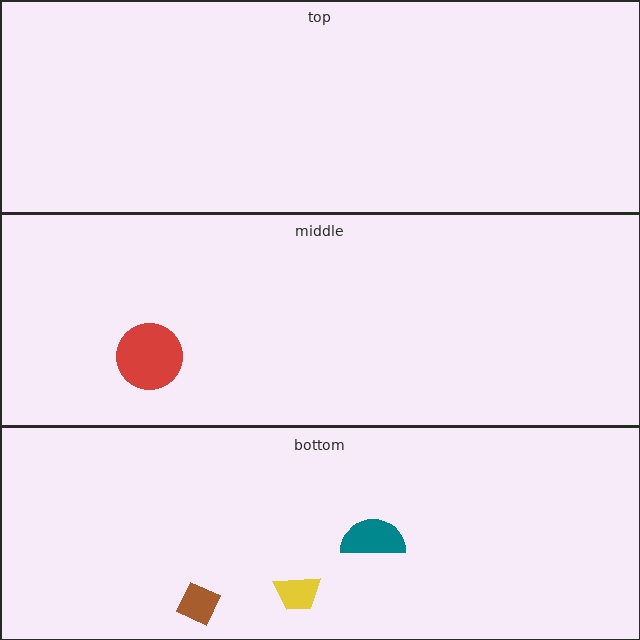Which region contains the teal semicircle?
The bottom region.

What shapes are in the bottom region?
The yellow trapezoid, the brown diamond, the teal semicircle.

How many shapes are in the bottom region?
3.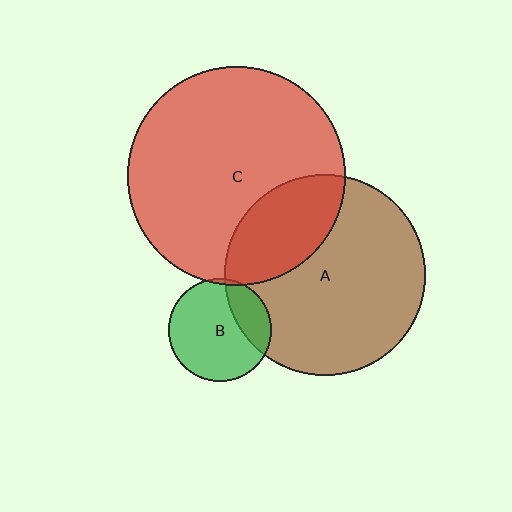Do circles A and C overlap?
Yes.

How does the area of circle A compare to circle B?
Approximately 3.8 times.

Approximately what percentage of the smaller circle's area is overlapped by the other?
Approximately 25%.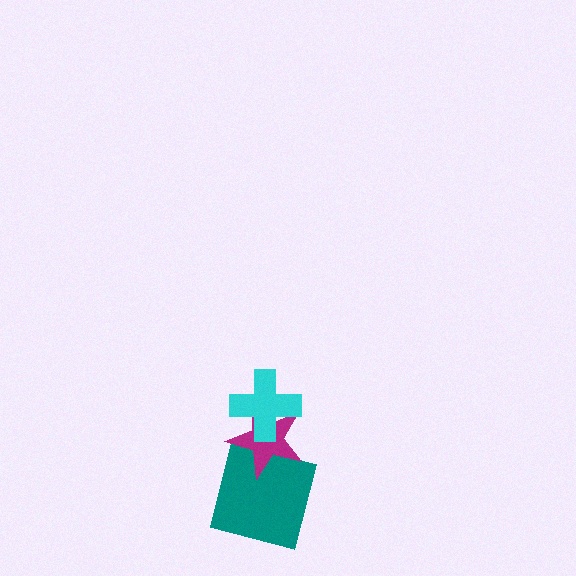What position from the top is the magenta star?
The magenta star is 2nd from the top.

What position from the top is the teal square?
The teal square is 3rd from the top.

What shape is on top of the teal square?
The magenta star is on top of the teal square.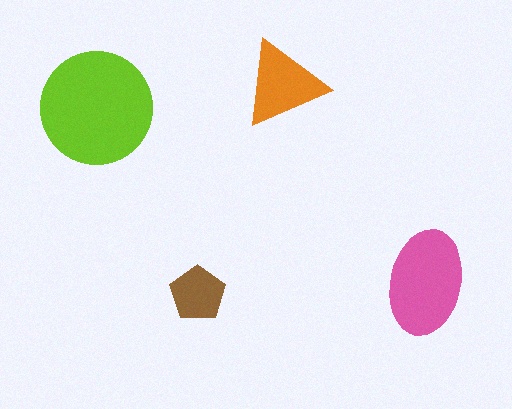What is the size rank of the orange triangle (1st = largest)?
3rd.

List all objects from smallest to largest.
The brown pentagon, the orange triangle, the pink ellipse, the lime circle.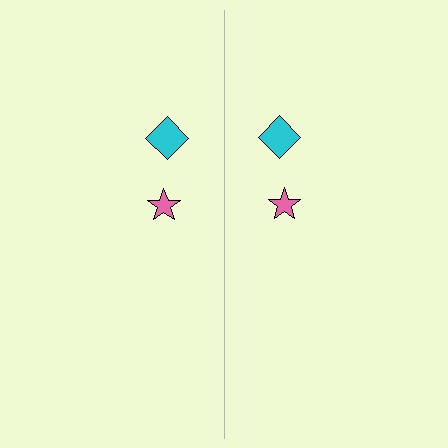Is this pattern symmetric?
Yes, this pattern has bilateral (reflection) symmetry.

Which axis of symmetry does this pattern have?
The pattern has a vertical axis of symmetry running through the center of the image.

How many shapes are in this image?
There are 4 shapes in this image.